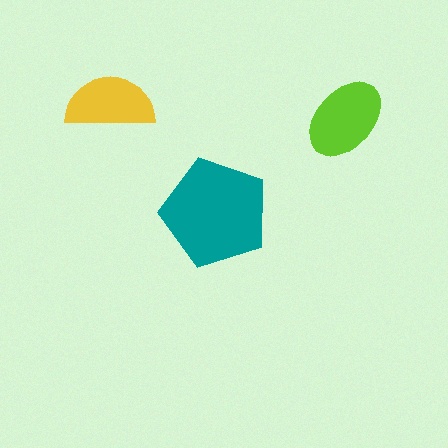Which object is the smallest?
The yellow semicircle.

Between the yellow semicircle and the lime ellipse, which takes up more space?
The lime ellipse.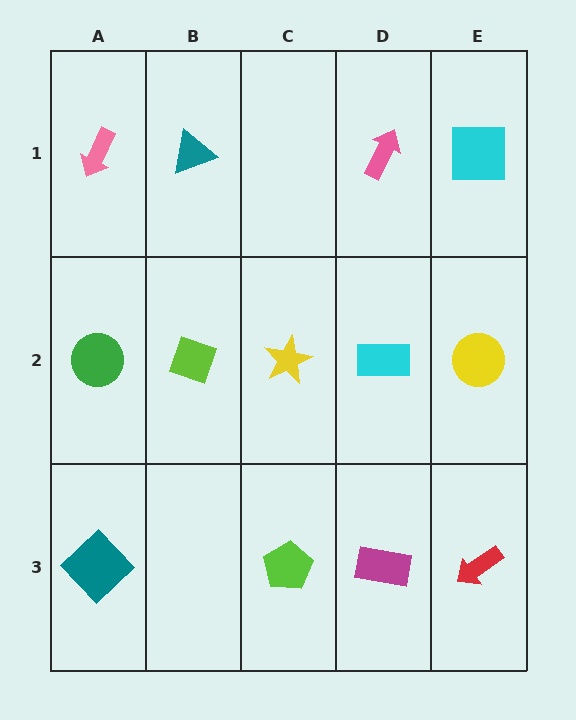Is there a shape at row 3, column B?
No, that cell is empty.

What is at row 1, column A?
A pink arrow.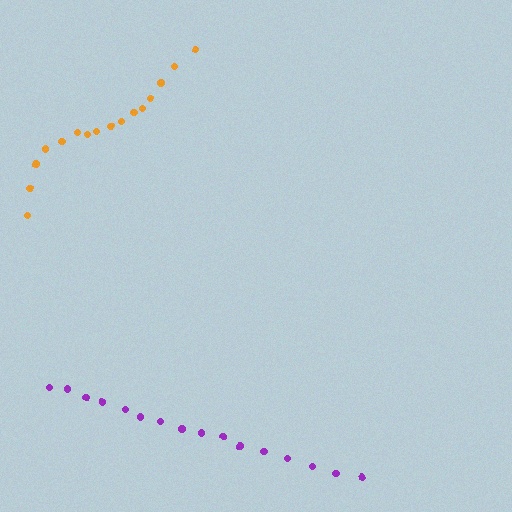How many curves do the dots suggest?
There are 2 distinct paths.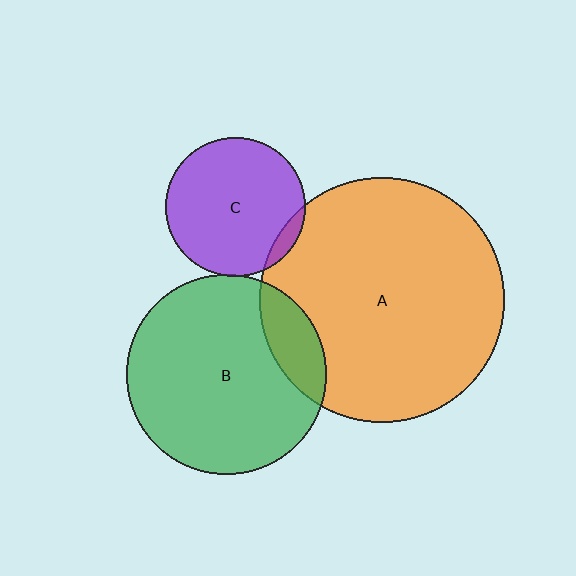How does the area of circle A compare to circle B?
Approximately 1.5 times.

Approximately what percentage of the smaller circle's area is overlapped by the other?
Approximately 15%.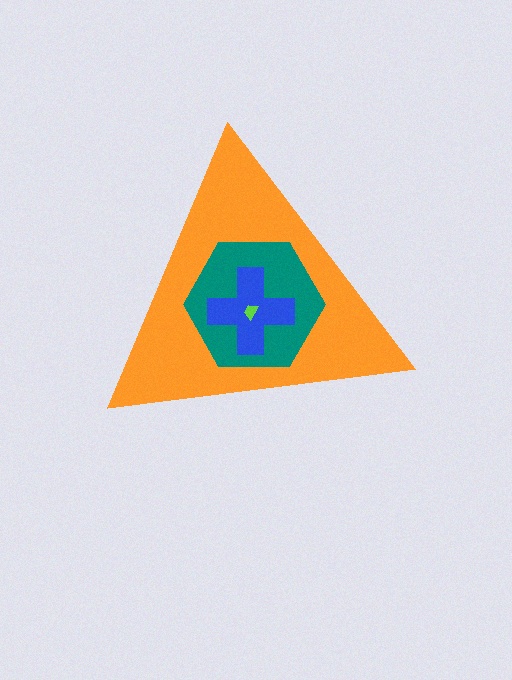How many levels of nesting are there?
4.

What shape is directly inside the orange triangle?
The teal hexagon.